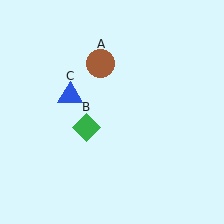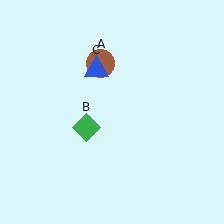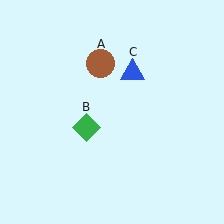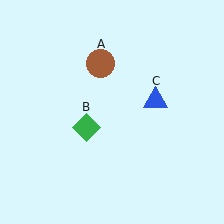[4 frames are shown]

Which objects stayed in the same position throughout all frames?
Brown circle (object A) and green diamond (object B) remained stationary.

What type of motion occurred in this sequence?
The blue triangle (object C) rotated clockwise around the center of the scene.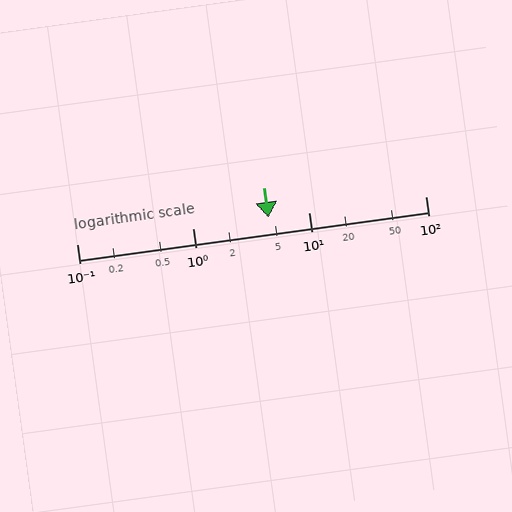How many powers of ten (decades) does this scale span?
The scale spans 3 decades, from 0.1 to 100.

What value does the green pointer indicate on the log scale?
The pointer indicates approximately 4.5.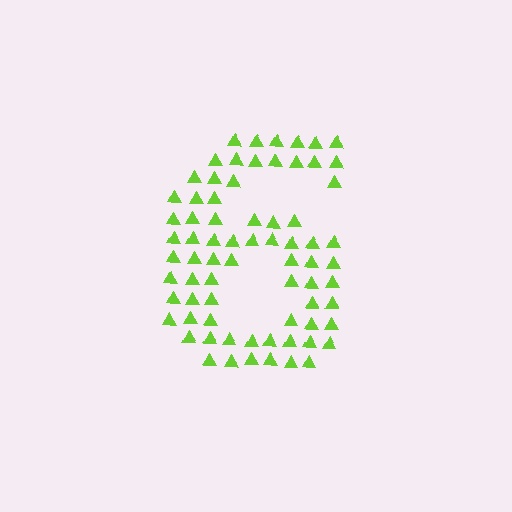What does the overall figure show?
The overall figure shows the digit 6.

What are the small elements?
The small elements are triangles.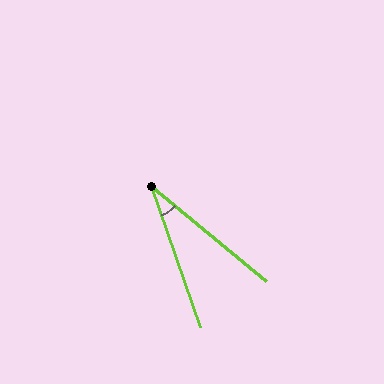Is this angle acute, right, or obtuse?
It is acute.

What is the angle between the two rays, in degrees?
Approximately 31 degrees.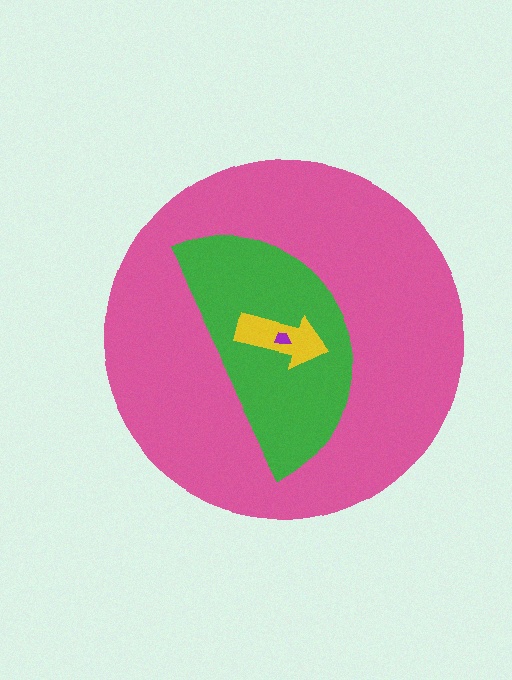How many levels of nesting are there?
4.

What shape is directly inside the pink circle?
The green semicircle.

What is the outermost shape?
The pink circle.